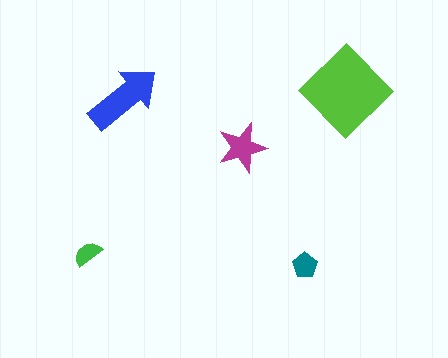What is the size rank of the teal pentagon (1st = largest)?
4th.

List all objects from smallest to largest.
The green semicircle, the teal pentagon, the magenta star, the blue arrow, the lime diamond.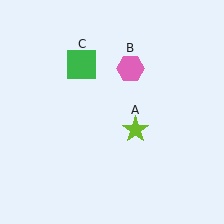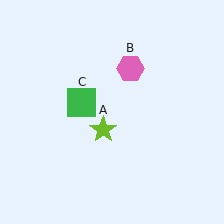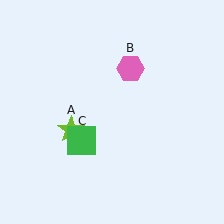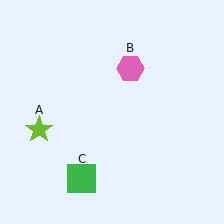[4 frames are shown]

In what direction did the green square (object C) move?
The green square (object C) moved down.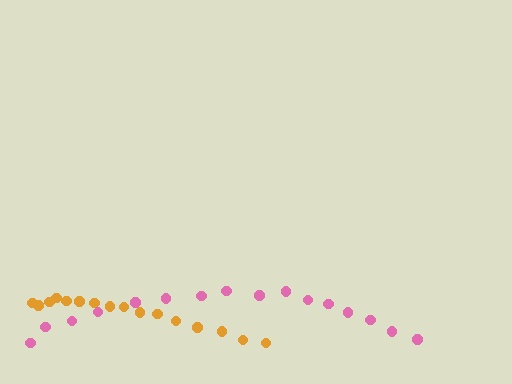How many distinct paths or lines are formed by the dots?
There are 2 distinct paths.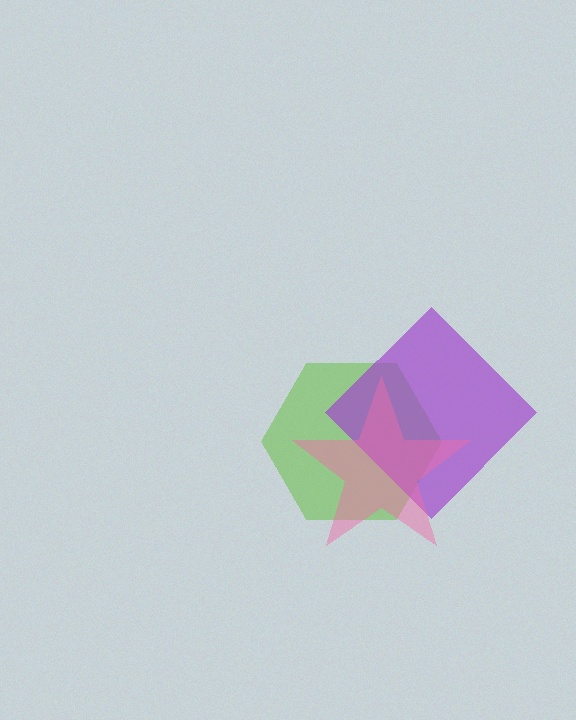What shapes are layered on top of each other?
The layered shapes are: a lime hexagon, a purple diamond, a pink star.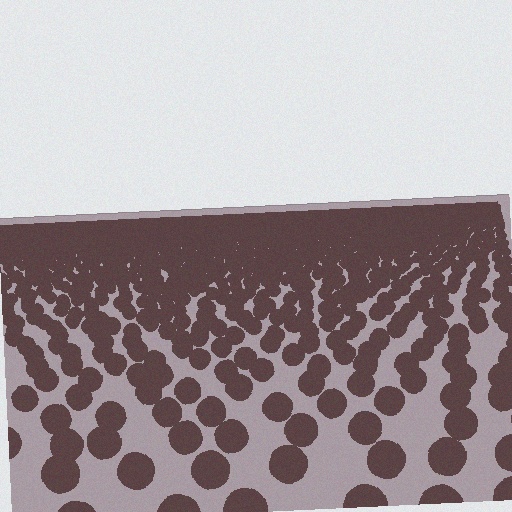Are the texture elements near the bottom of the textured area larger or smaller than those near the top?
Larger. Near the bottom, elements are closer to the viewer and appear at a bigger on-screen size.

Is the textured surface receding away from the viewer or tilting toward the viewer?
The surface is receding away from the viewer. Texture elements get smaller and denser toward the top.